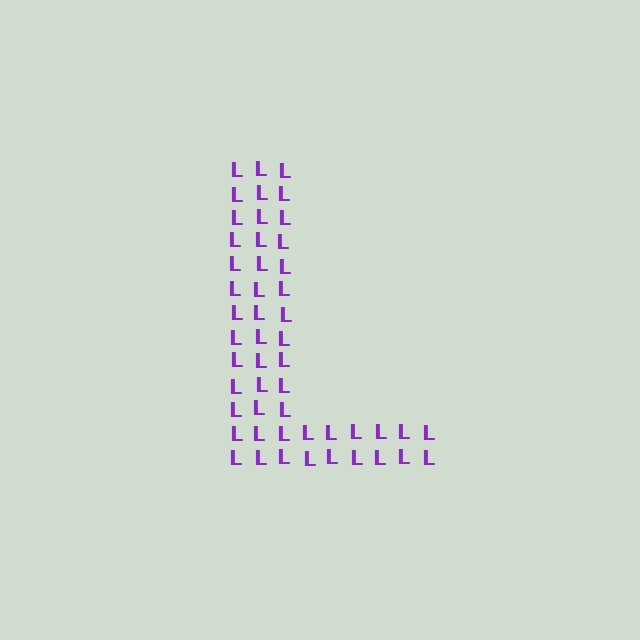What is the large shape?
The large shape is the letter L.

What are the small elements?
The small elements are letter L's.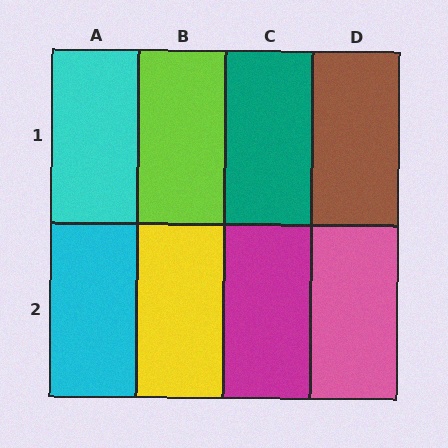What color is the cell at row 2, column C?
Magenta.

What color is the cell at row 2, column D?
Pink.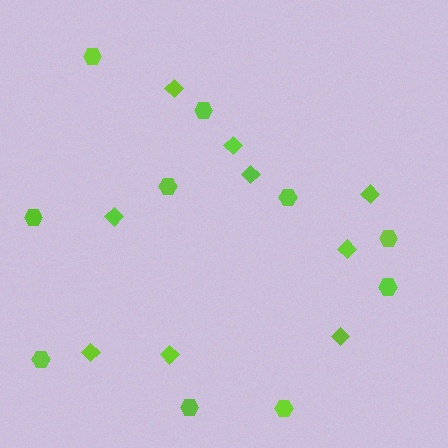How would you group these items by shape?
There are 2 groups: one group of hexagons (10) and one group of diamonds (9).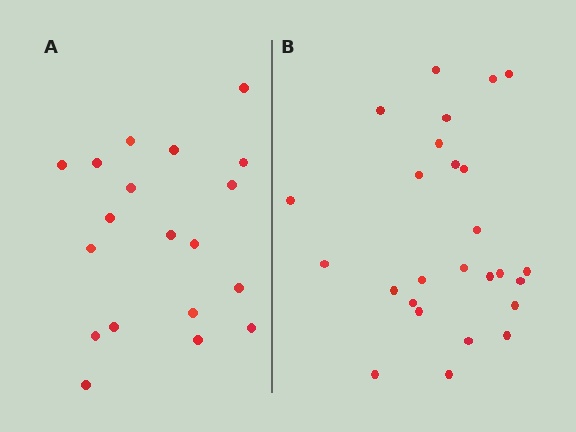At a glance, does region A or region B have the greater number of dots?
Region B (the right region) has more dots.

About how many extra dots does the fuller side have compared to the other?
Region B has roughly 8 or so more dots than region A.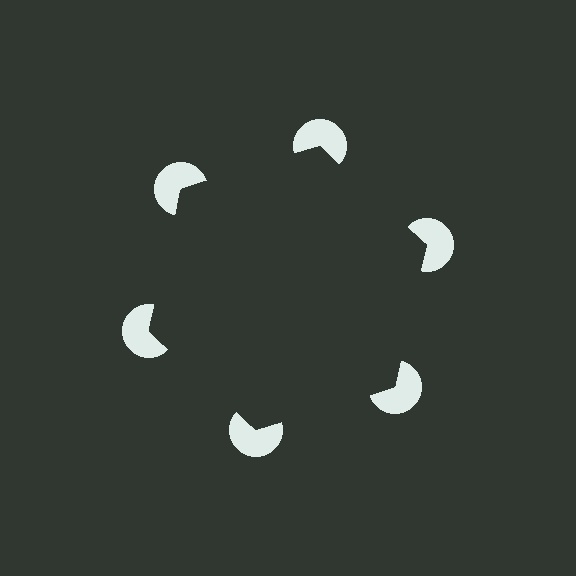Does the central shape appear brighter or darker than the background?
It typically appears slightly darker than the background, even though no actual brightness change is drawn.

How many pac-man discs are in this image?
There are 6 — one at each vertex of the illusory hexagon.